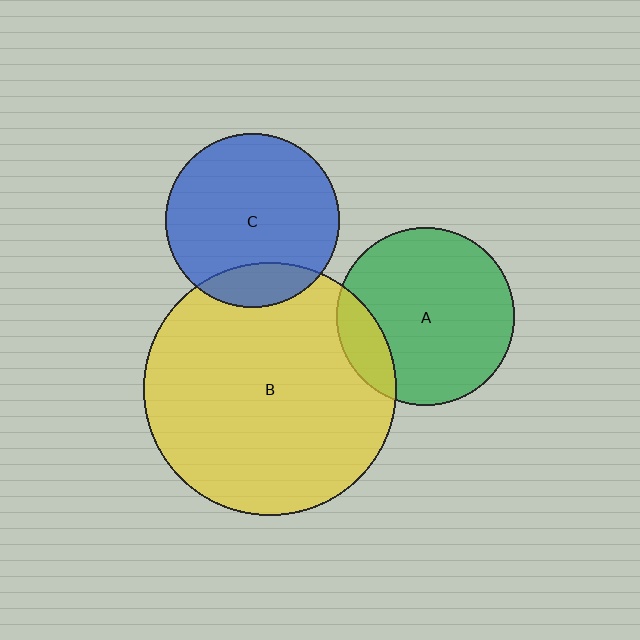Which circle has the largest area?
Circle B (yellow).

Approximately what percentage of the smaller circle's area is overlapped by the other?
Approximately 15%.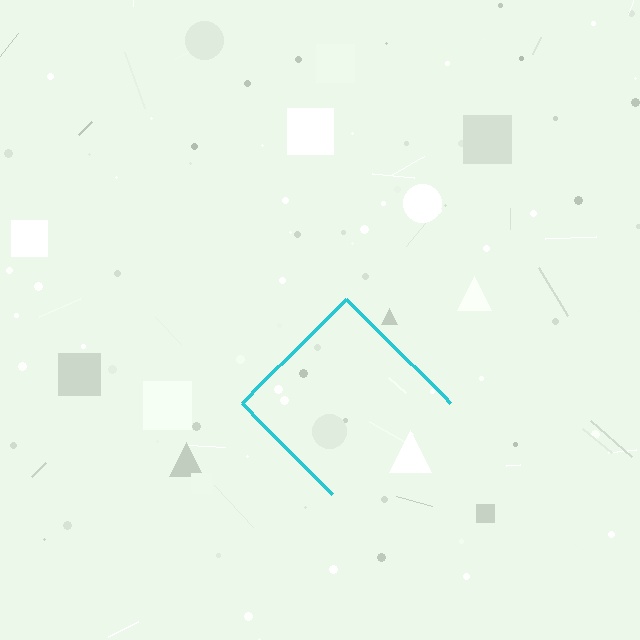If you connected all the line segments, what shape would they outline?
They would outline a diamond.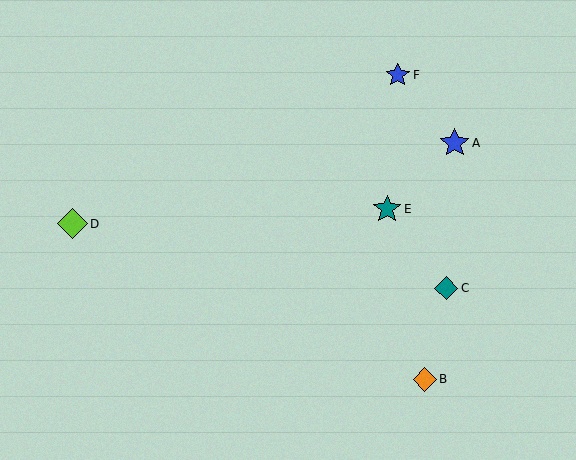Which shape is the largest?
The lime diamond (labeled D) is the largest.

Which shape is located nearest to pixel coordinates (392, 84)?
The blue star (labeled F) at (398, 75) is nearest to that location.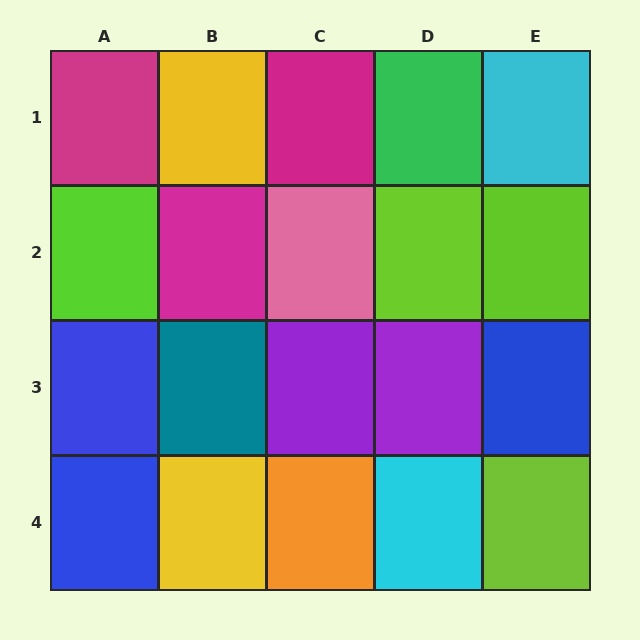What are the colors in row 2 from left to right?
Lime, magenta, pink, lime, lime.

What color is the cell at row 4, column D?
Cyan.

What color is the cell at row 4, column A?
Blue.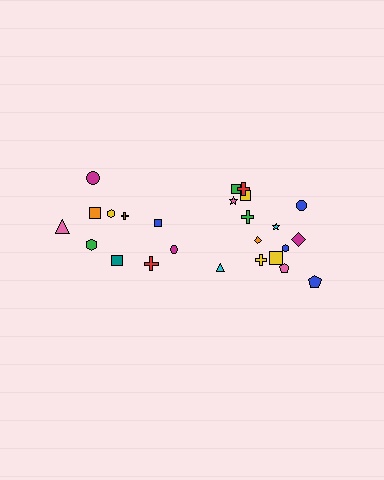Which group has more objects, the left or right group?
The right group.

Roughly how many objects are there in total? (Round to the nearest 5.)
Roughly 25 objects in total.